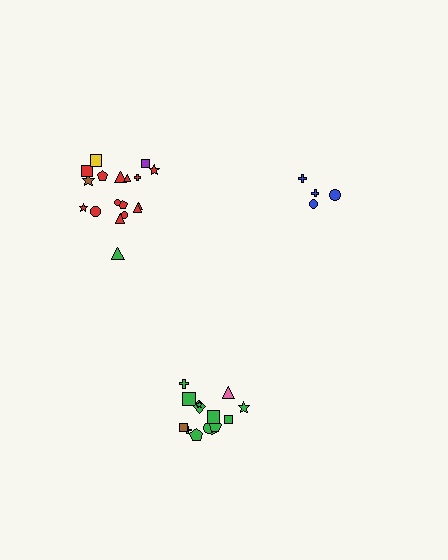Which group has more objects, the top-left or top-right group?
The top-left group.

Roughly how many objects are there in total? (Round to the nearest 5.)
Roughly 35 objects in total.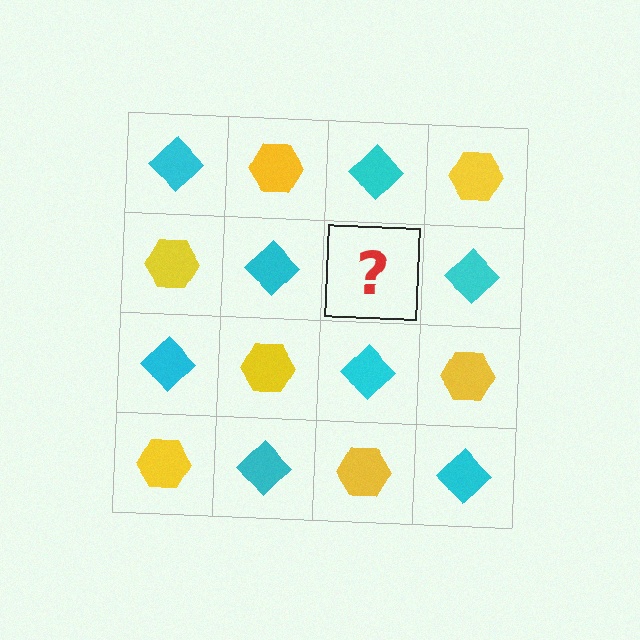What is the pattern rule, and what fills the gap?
The rule is that it alternates cyan diamond and yellow hexagon in a checkerboard pattern. The gap should be filled with a yellow hexagon.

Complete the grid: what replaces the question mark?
The question mark should be replaced with a yellow hexagon.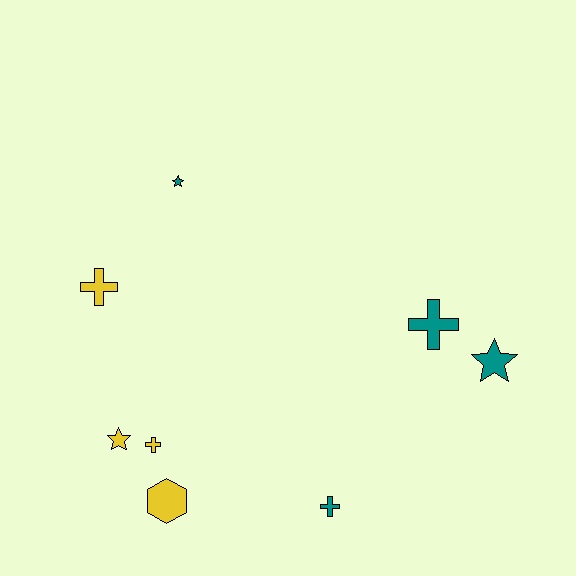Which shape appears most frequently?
Cross, with 4 objects.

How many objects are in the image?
There are 8 objects.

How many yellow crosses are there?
There are 2 yellow crosses.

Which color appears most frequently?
Teal, with 4 objects.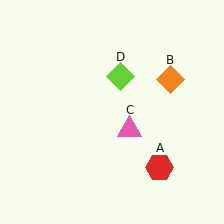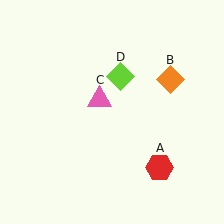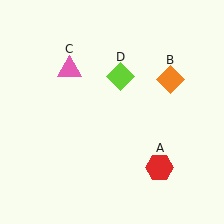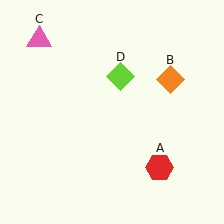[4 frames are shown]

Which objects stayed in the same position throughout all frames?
Red hexagon (object A) and orange diamond (object B) and lime diamond (object D) remained stationary.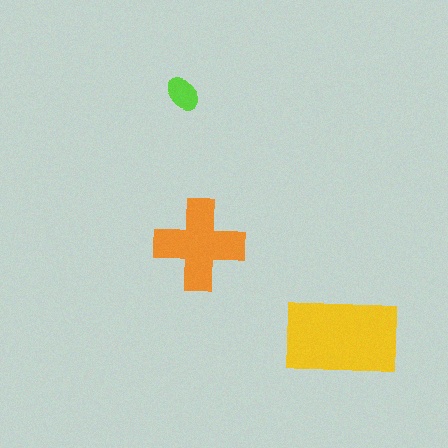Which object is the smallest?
The lime ellipse.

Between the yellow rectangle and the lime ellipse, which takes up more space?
The yellow rectangle.